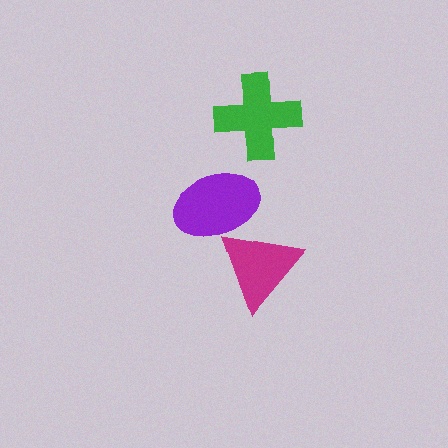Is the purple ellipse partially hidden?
Yes, it is partially covered by another shape.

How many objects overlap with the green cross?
0 objects overlap with the green cross.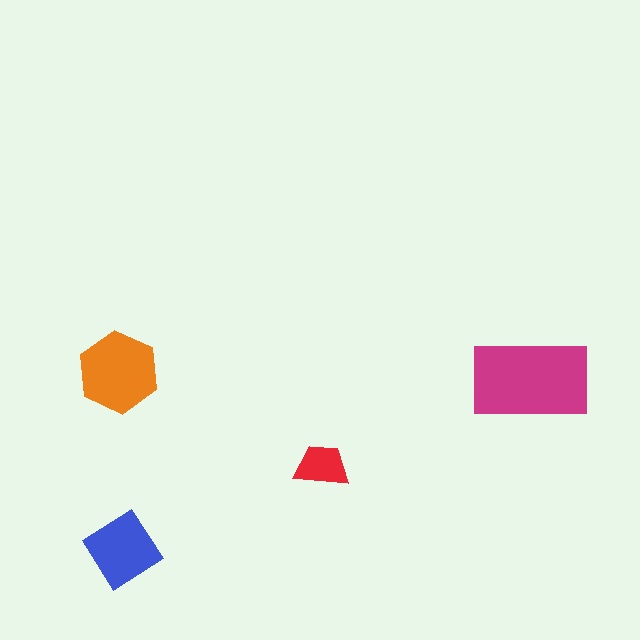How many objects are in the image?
There are 4 objects in the image.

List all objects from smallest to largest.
The red trapezoid, the blue diamond, the orange hexagon, the magenta rectangle.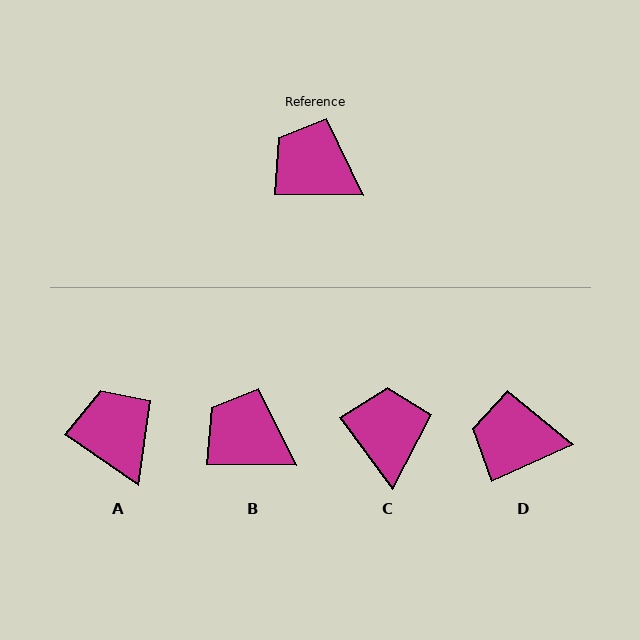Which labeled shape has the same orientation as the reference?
B.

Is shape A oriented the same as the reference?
No, it is off by about 34 degrees.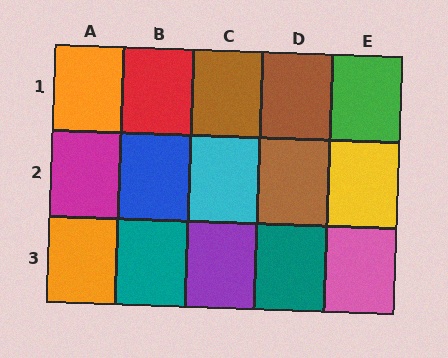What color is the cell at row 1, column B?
Red.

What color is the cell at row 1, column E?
Green.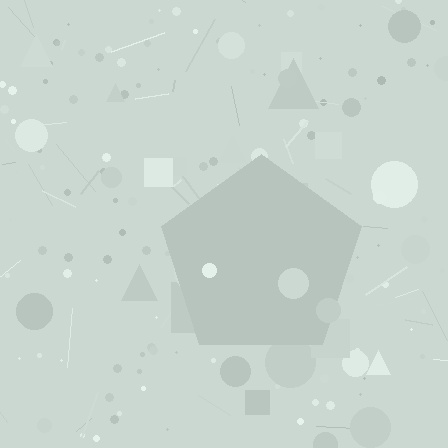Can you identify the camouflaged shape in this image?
The camouflaged shape is a pentagon.